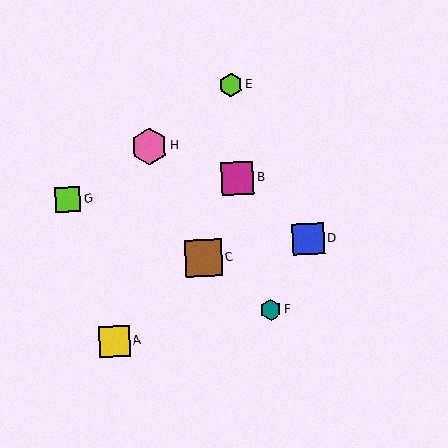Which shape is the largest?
The pink hexagon (labeled H) is the largest.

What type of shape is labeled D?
Shape D is a blue square.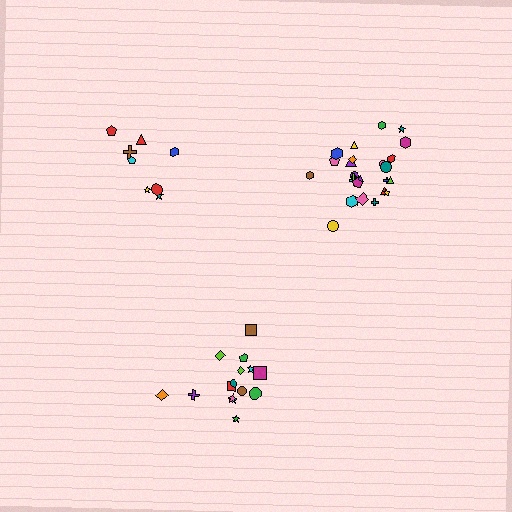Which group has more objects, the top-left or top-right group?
The top-right group.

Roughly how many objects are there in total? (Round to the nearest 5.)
Roughly 50 objects in total.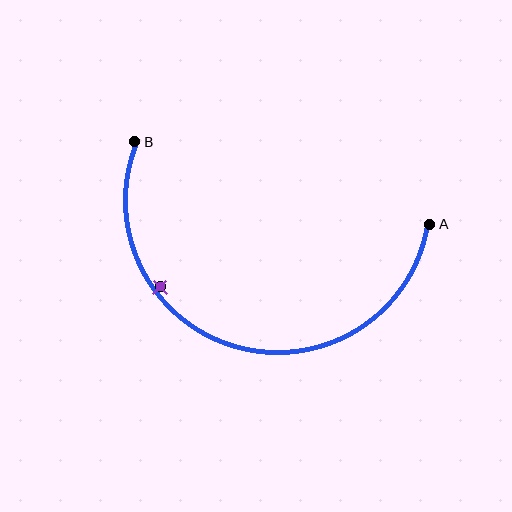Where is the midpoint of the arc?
The arc midpoint is the point on the curve farthest from the straight line joining A and B. It sits below that line.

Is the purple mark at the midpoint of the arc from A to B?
No — the purple mark does not lie on the arc at all. It sits slightly inside the curve.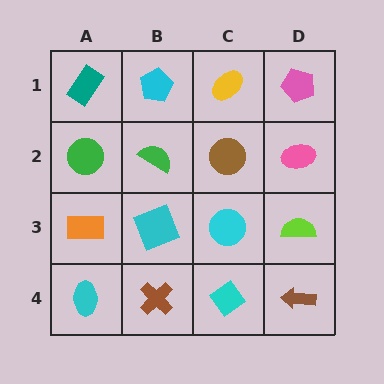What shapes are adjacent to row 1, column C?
A brown circle (row 2, column C), a cyan pentagon (row 1, column B), a pink pentagon (row 1, column D).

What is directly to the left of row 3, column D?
A cyan circle.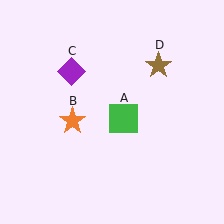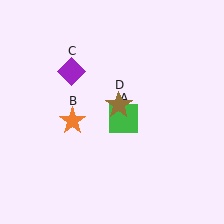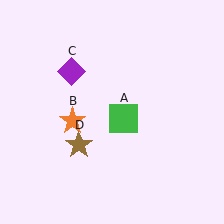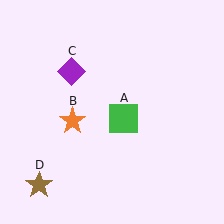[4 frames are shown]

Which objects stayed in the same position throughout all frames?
Green square (object A) and orange star (object B) and purple diamond (object C) remained stationary.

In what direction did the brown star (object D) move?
The brown star (object D) moved down and to the left.